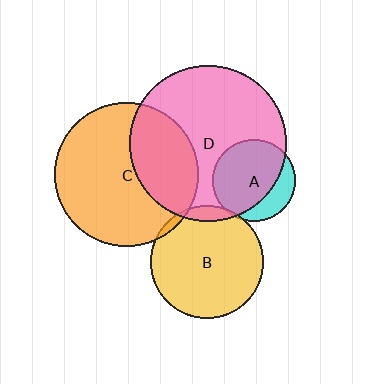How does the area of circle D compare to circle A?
Approximately 3.6 times.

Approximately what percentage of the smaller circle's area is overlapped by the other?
Approximately 5%.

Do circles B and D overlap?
Yes.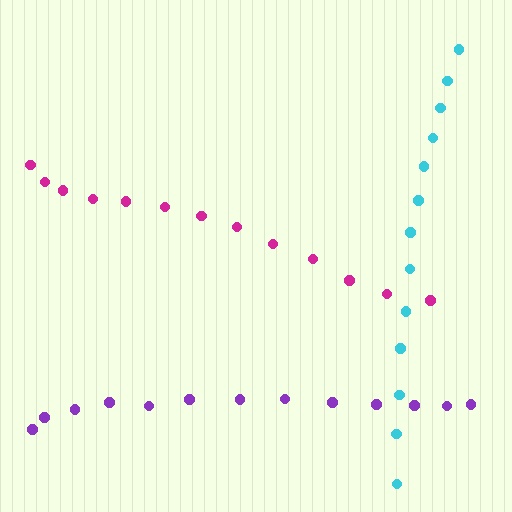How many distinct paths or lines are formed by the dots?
There are 3 distinct paths.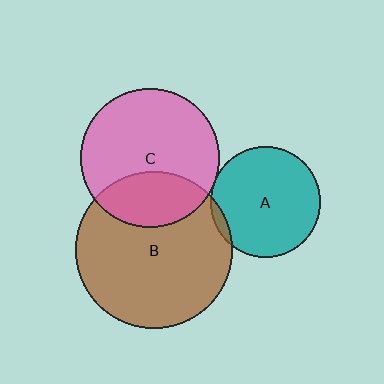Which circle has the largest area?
Circle B (brown).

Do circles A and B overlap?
Yes.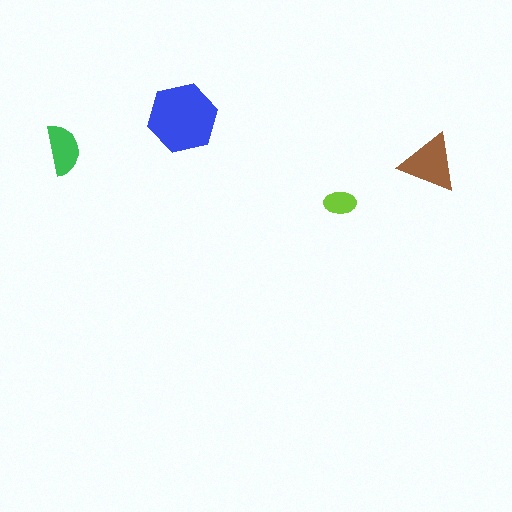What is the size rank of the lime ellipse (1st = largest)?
4th.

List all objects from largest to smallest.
The blue hexagon, the brown triangle, the green semicircle, the lime ellipse.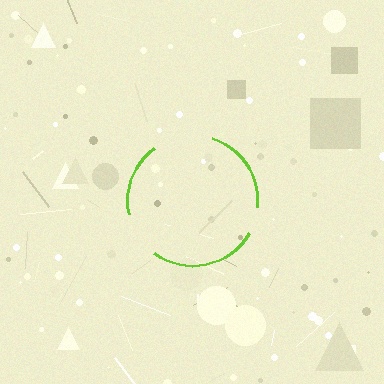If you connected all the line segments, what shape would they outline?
They would outline a circle.